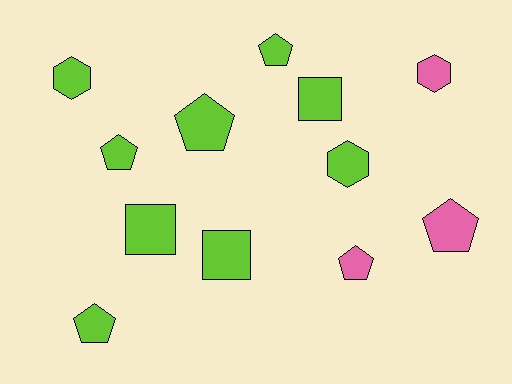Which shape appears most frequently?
Pentagon, with 6 objects.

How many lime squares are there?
There are 3 lime squares.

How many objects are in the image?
There are 12 objects.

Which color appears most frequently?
Lime, with 9 objects.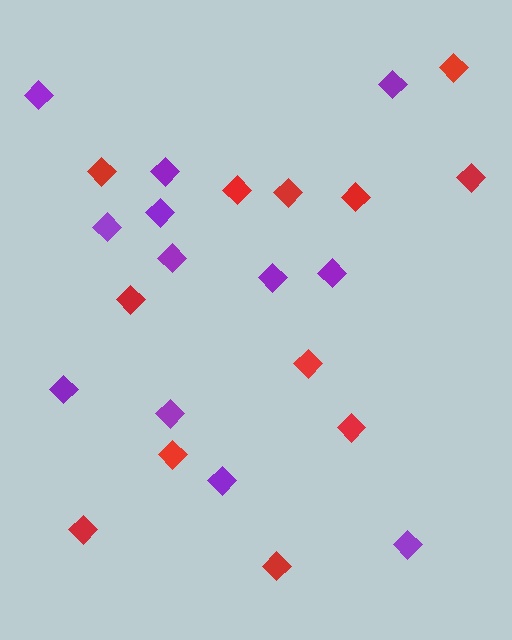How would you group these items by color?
There are 2 groups: one group of red diamonds (12) and one group of purple diamonds (12).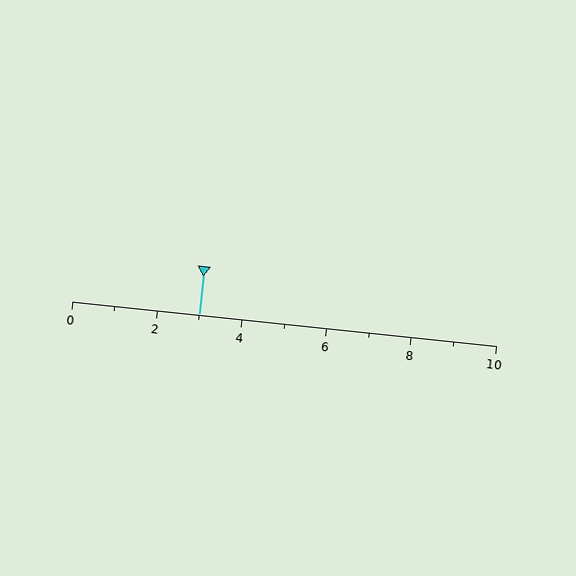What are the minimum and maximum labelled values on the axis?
The axis runs from 0 to 10.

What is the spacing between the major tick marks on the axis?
The major ticks are spaced 2 apart.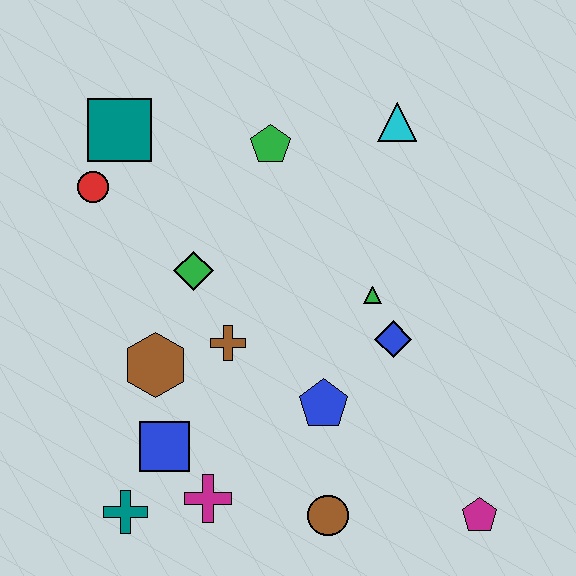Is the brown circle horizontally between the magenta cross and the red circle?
No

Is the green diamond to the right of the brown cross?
No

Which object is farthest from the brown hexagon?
The magenta pentagon is farthest from the brown hexagon.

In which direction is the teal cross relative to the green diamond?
The teal cross is below the green diamond.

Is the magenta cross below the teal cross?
No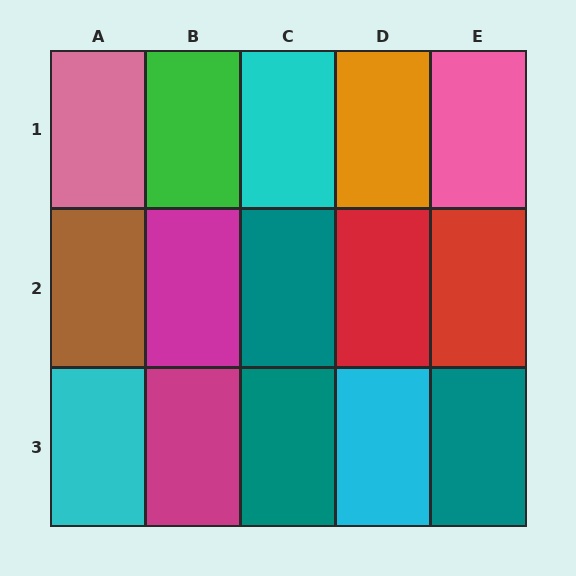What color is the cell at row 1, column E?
Pink.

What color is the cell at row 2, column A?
Brown.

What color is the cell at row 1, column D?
Orange.